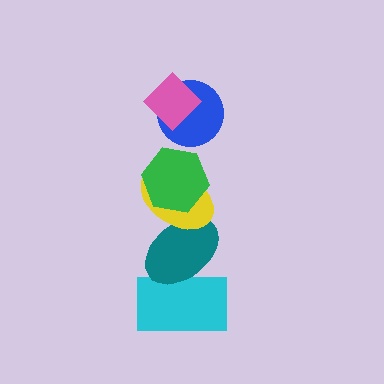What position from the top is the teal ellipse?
The teal ellipse is 5th from the top.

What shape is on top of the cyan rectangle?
The teal ellipse is on top of the cyan rectangle.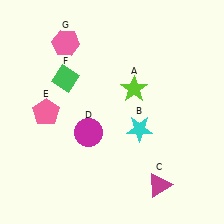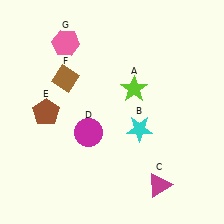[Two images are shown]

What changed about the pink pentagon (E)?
In Image 1, E is pink. In Image 2, it changed to brown.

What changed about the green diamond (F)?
In Image 1, F is green. In Image 2, it changed to brown.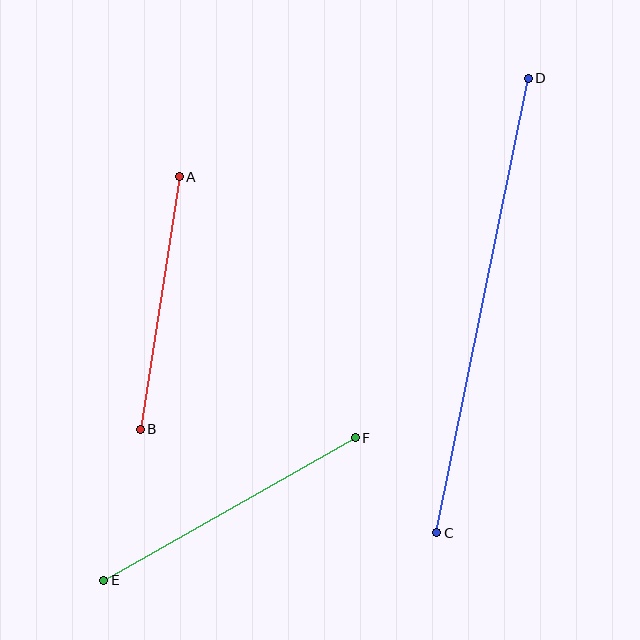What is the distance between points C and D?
The distance is approximately 463 pixels.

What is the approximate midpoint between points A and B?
The midpoint is at approximately (160, 303) pixels.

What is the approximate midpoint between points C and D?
The midpoint is at approximately (483, 305) pixels.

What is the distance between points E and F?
The distance is approximately 290 pixels.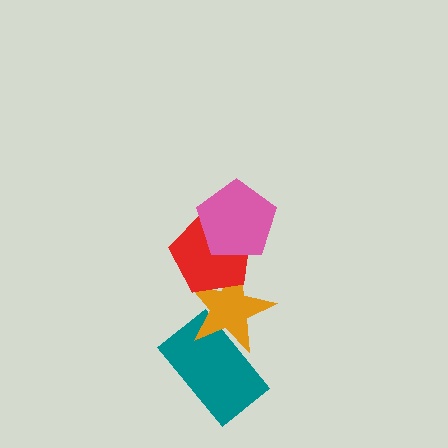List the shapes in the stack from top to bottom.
From top to bottom: the pink pentagon, the red pentagon, the orange star, the teal rectangle.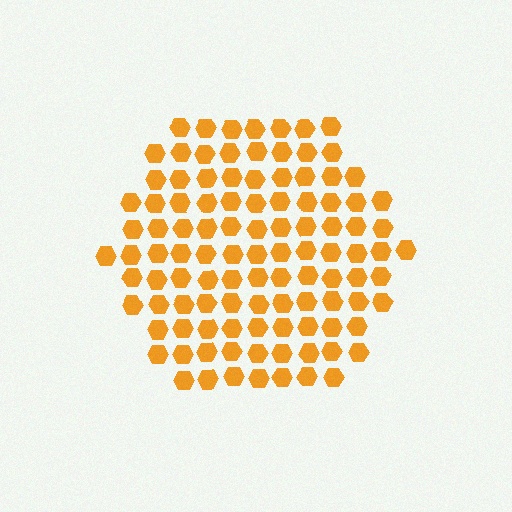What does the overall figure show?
The overall figure shows a hexagon.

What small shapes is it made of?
It is made of small hexagons.